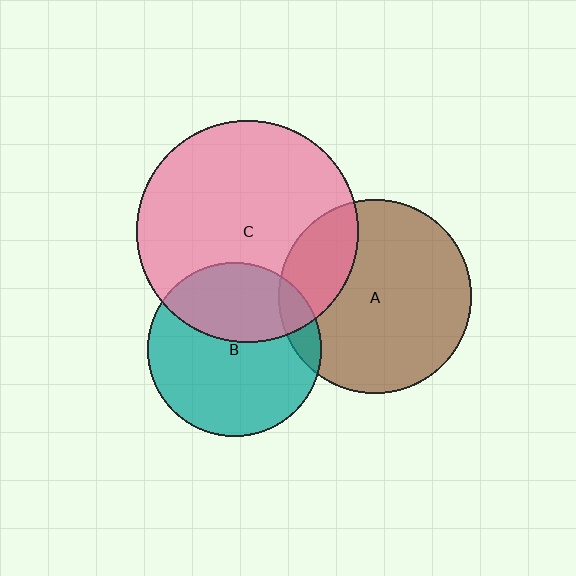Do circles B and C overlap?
Yes.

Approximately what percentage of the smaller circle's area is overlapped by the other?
Approximately 35%.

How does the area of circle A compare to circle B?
Approximately 1.2 times.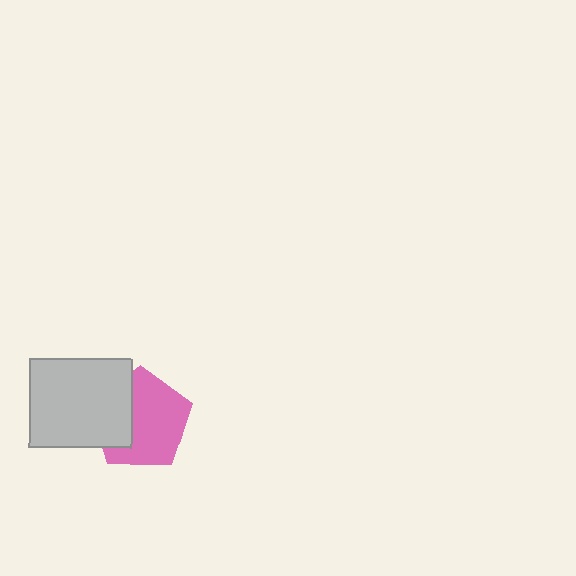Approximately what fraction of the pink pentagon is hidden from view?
Roughly 33% of the pink pentagon is hidden behind the light gray rectangle.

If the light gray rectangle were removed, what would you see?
You would see the complete pink pentagon.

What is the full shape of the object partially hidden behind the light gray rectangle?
The partially hidden object is a pink pentagon.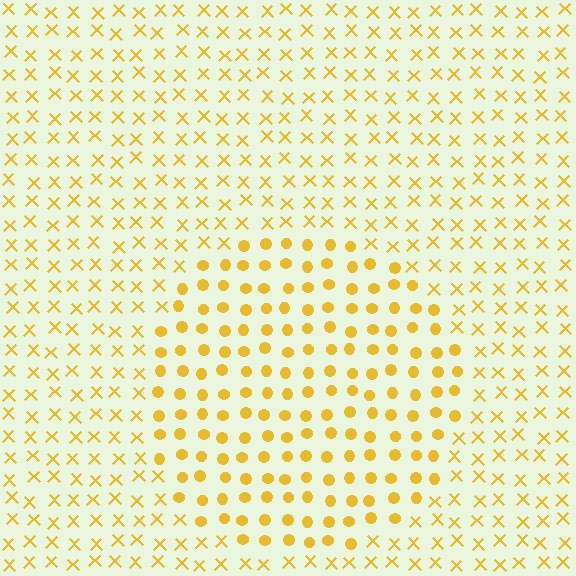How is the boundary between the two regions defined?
The boundary is defined by a change in element shape: circles inside vs. X marks outside. All elements share the same color and spacing.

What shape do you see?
I see a circle.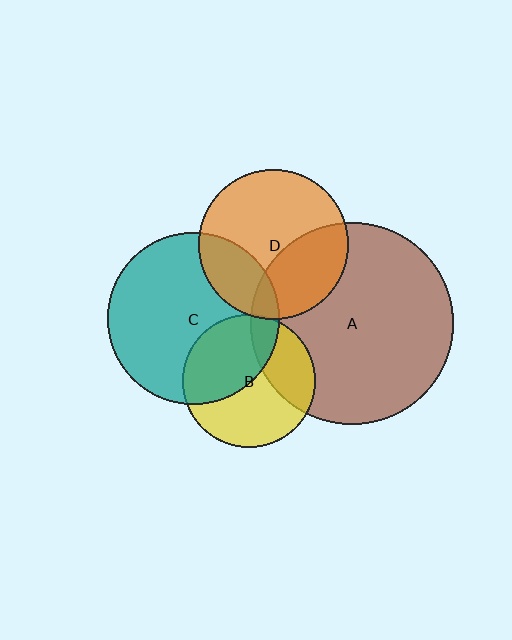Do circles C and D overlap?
Yes.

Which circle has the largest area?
Circle A (brown).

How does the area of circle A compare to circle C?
Approximately 1.4 times.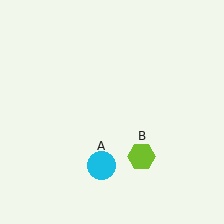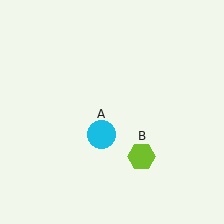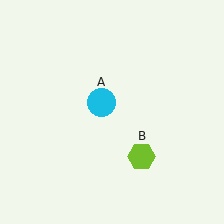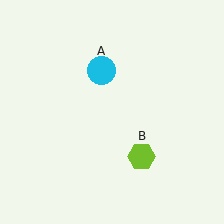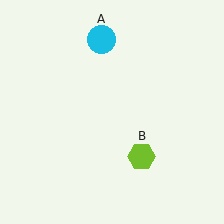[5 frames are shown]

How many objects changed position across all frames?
1 object changed position: cyan circle (object A).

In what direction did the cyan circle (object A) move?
The cyan circle (object A) moved up.